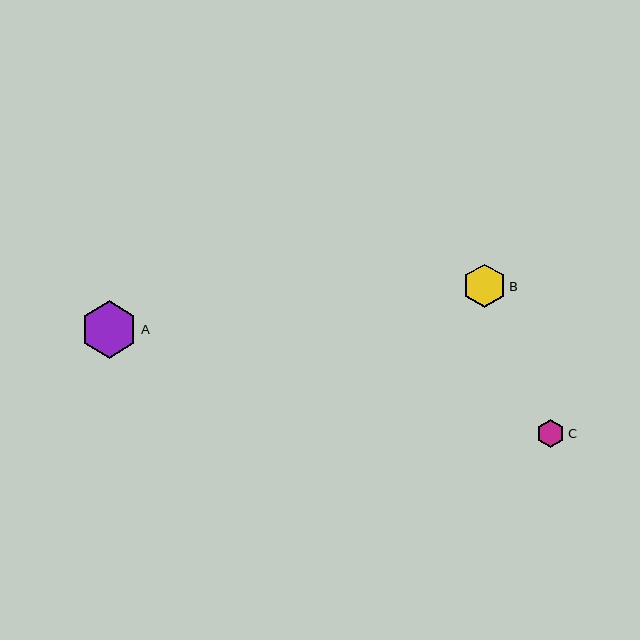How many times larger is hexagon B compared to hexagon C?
Hexagon B is approximately 1.6 times the size of hexagon C.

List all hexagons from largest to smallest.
From largest to smallest: A, B, C.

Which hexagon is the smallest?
Hexagon C is the smallest with a size of approximately 28 pixels.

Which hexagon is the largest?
Hexagon A is the largest with a size of approximately 57 pixels.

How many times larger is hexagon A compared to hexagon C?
Hexagon A is approximately 2.0 times the size of hexagon C.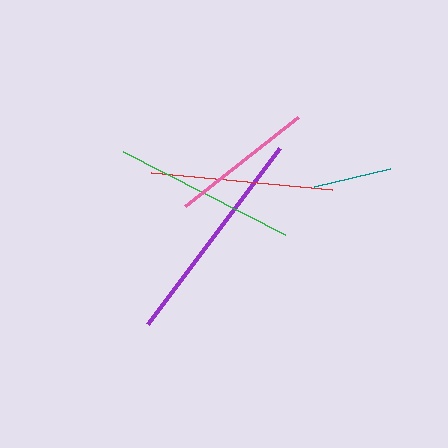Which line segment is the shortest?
The teal line is the shortest at approximately 79 pixels.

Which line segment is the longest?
The purple line is the longest at approximately 220 pixels.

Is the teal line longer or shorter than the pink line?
The pink line is longer than the teal line.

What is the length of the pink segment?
The pink segment is approximately 144 pixels long.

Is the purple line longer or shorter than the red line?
The purple line is longer than the red line.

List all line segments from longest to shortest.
From longest to shortest: purple, green, red, pink, teal.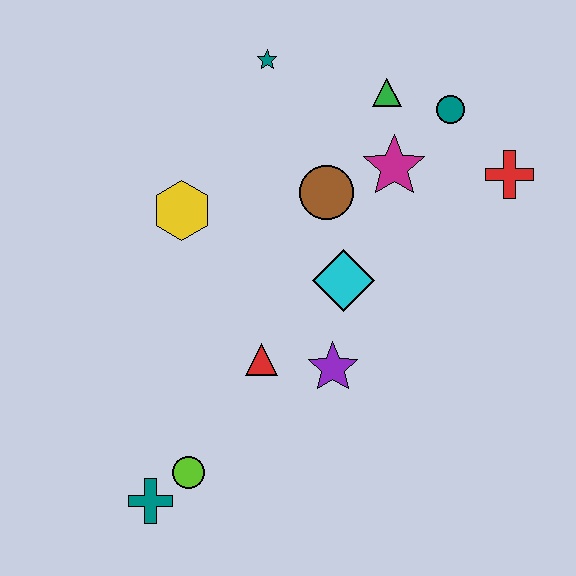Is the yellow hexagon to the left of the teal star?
Yes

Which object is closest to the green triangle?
The teal circle is closest to the green triangle.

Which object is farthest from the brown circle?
The teal cross is farthest from the brown circle.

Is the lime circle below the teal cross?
No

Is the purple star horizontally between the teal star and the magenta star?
Yes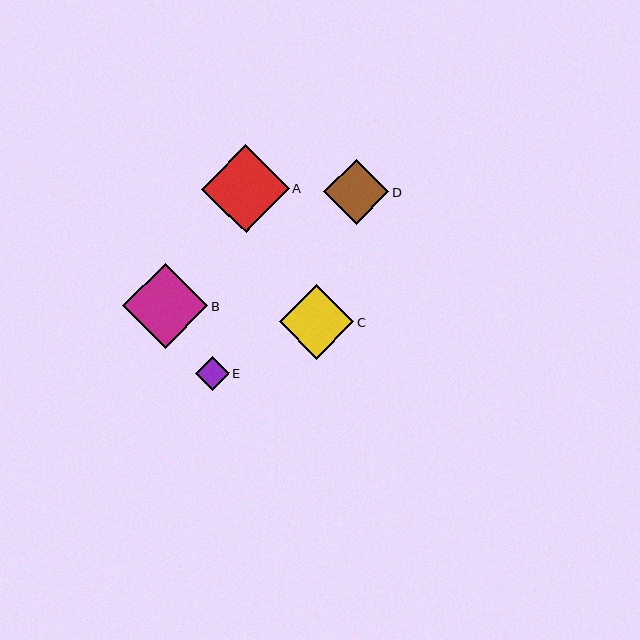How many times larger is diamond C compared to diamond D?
Diamond C is approximately 1.2 times the size of diamond D.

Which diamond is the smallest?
Diamond E is the smallest with a size of approximately 33 pixels.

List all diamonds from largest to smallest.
From largest to smallest: A, B, C, D, E.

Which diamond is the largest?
Diamond A is the largest with a size of approximately 88 pixels.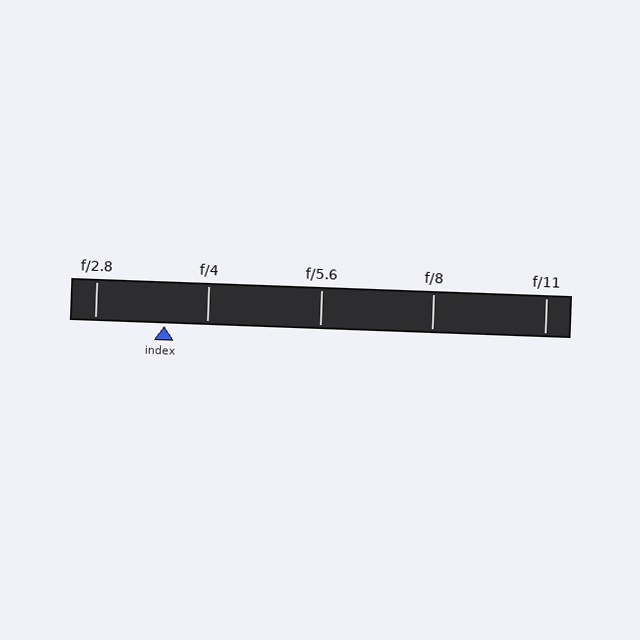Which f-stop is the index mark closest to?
The index mark is closest to f/4.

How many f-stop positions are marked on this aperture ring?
There are 5 f-stop positions marked.